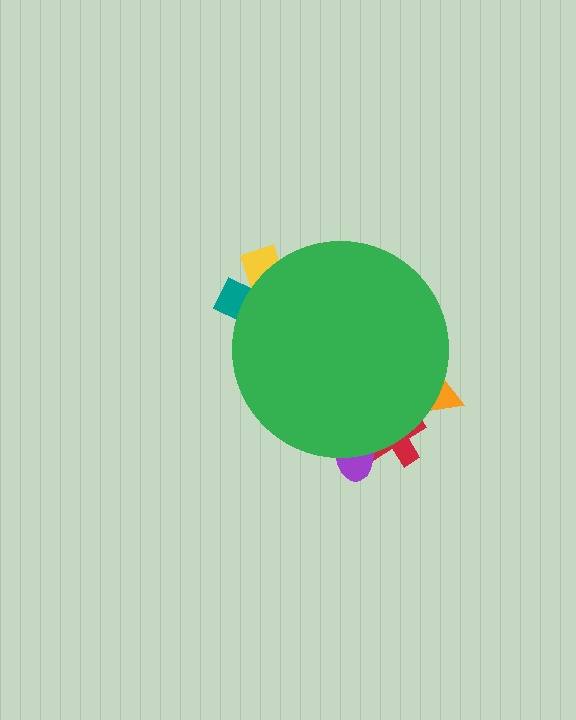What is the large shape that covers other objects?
A green circle.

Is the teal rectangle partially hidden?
Yes, the teal rectangle is partially hidden behind the green circle.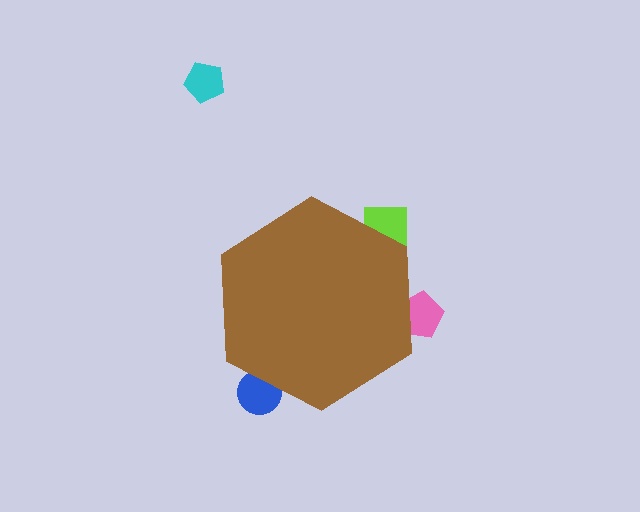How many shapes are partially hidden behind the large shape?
3 shapes are partially hidden.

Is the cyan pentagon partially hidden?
No, the cyan pentagon is fully visible.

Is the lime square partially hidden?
Yes, the lime square is partially hidden behind the brown hexagon.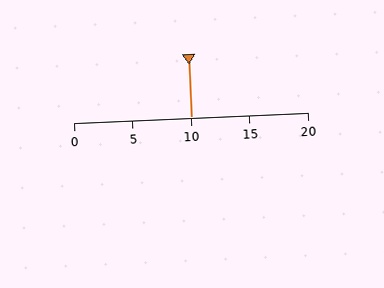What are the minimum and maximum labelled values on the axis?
The axis runs from 0 to 20.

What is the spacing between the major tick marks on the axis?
The major ticks are spaced 5 apart.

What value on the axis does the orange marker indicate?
The marker indicates approximately 10.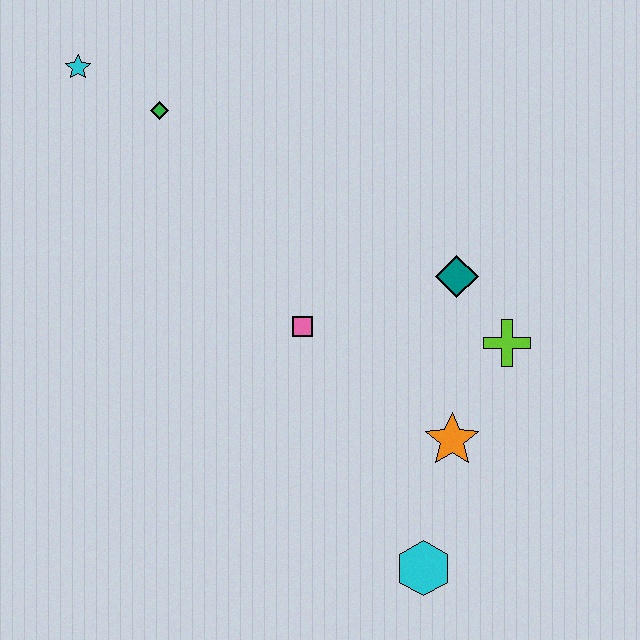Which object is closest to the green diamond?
The cyan star is closest to the green diamond.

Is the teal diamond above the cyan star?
No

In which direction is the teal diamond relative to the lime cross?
The teal diamond is above the lime cross.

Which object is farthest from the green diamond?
The cyan hexagon is farthest from the green diamond.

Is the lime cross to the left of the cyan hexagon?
No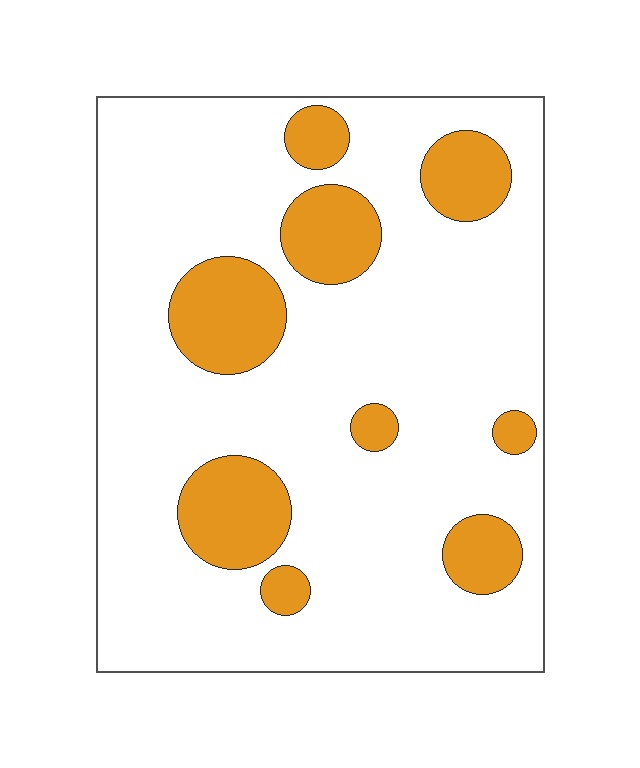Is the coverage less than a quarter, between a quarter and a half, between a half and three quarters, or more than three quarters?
Less than a quarter.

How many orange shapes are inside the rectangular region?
9.